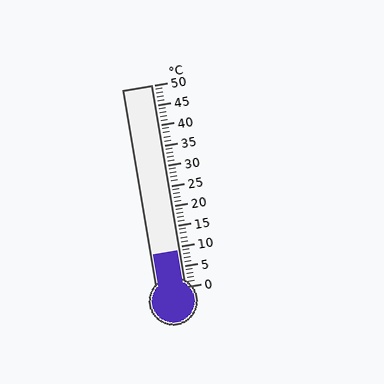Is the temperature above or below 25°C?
The temperature is below 25°C.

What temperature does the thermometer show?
The thermometer shows approximately 9°C.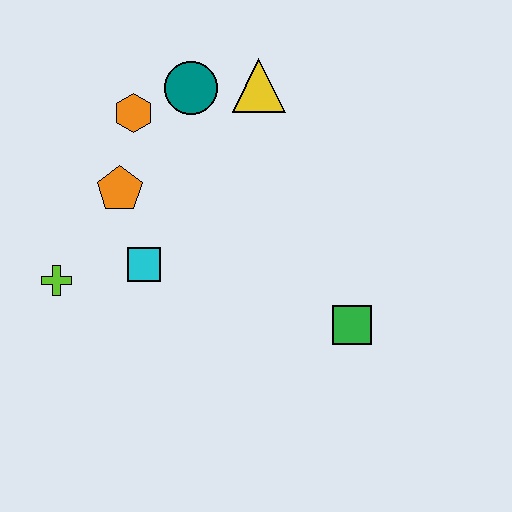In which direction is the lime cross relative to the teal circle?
The lime cross is below the teal circle.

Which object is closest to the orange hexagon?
The teal circle is closest to the orange hexagon.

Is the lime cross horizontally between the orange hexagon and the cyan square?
No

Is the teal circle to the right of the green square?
No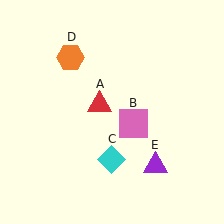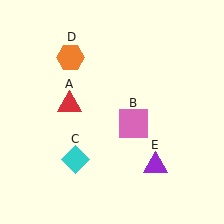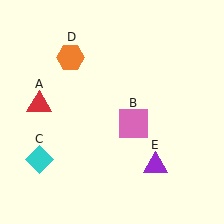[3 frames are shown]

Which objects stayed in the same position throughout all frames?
Pink square (object B) and orange hexagon (object D) and purple triangle (object E) remained stationary.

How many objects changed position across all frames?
2 objects changed position: red triangle (object A), cyan diamond (object C).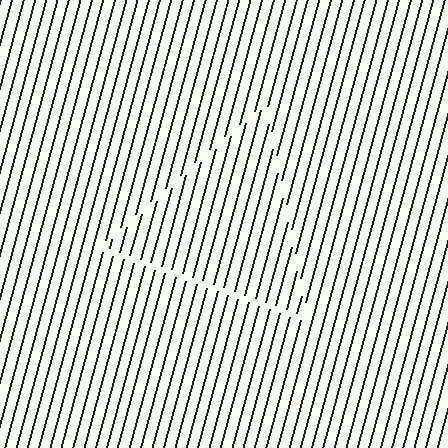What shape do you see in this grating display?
An illusory triangle. The interior of the shape contains the same grating, shifted by half a period — the contour is defined by the phase discontinuity where line-ends from the inner and outer gratings abut.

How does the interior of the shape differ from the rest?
The interior of the shape contains the same grating, shifted by half a period — the contour is defined by the phase discontinuity where line-ends from the inner and outer gratings abut.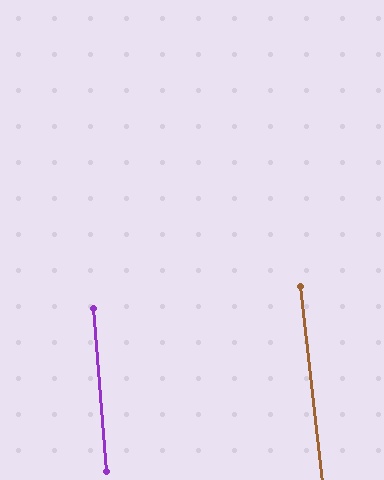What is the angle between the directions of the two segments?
Approximately 2 degrees.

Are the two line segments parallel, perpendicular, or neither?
Parallel — their directions differ by only 2.0°.